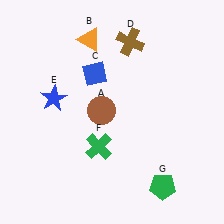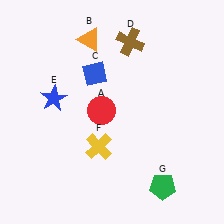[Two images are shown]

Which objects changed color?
A changed from brown to red. F changed from green to yellow.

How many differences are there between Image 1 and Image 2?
There are 2 differences between the two images.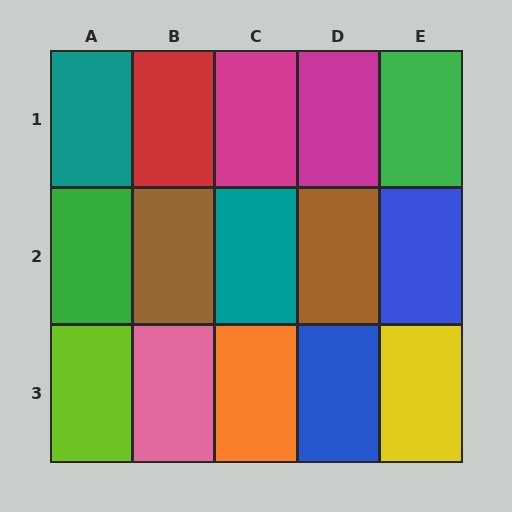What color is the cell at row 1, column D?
Magenta.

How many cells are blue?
2 cells are blue.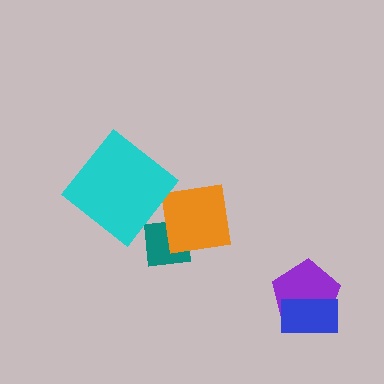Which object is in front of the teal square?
The orange square is in front of the teal square.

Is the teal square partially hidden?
Yes, it is partially covered by another shape.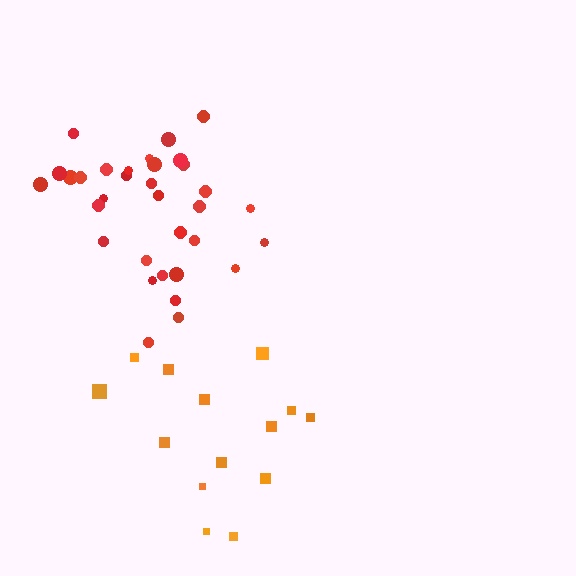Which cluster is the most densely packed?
Red.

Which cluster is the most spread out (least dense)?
Orange.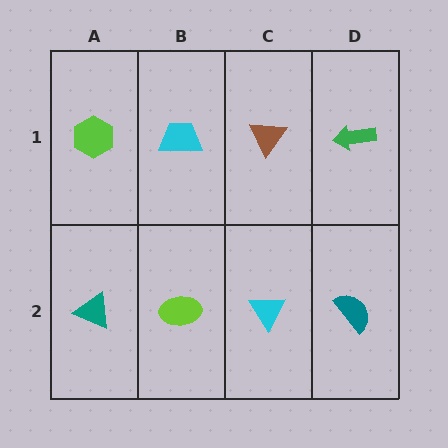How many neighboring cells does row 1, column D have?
2.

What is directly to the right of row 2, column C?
A teal semicircle.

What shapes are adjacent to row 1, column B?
A lime ellipse (row 2, column B), a lime hexagon (row 1, column A), a brown triangle (row 1, column C).